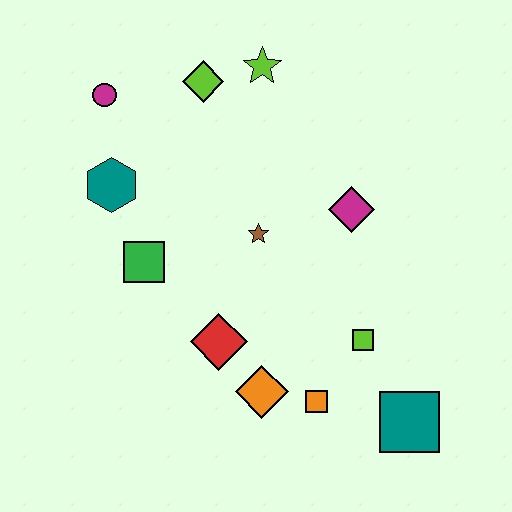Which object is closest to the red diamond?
The orange diamond is closest to the red diamond.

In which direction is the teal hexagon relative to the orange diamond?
The teal hexagon is above the orange diamond.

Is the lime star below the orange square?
No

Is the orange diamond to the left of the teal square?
Yes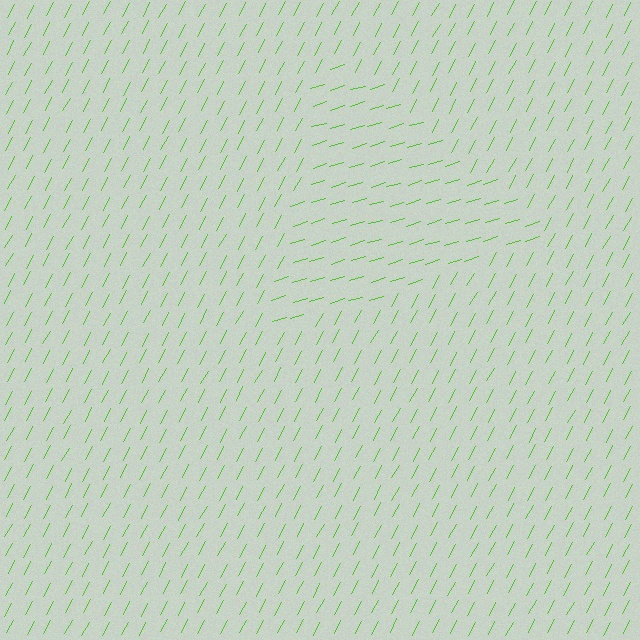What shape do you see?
I see a triangle.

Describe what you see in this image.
The image is filled with small lime line segments. A triangle region in the image has lines oriented differently from the surrounding lines, creating a visible texture boundary.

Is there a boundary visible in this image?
Yes, there is a texture boundary formed by a change in line orientation.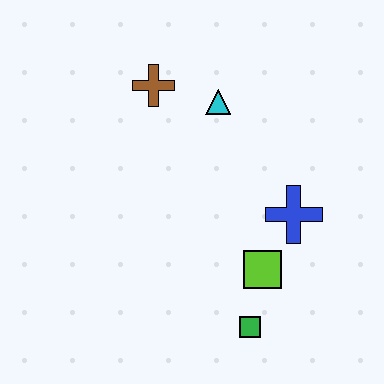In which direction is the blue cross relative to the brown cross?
The blue cross is to the right of the brown cross.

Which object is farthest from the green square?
The brown cross is farthest from the green square.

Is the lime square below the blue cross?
Yes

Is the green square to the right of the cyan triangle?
Yes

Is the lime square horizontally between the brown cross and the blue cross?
Yes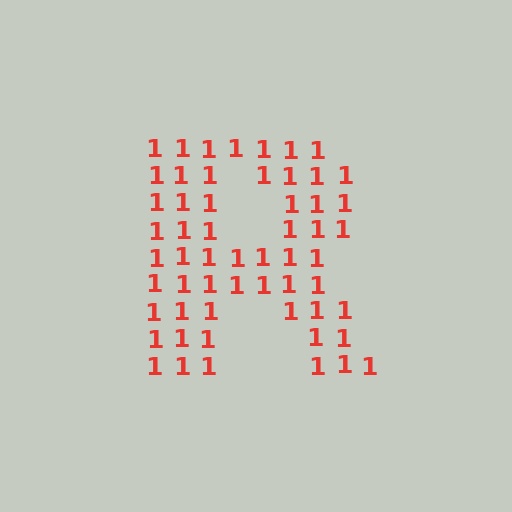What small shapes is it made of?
It is made of small digit 1's.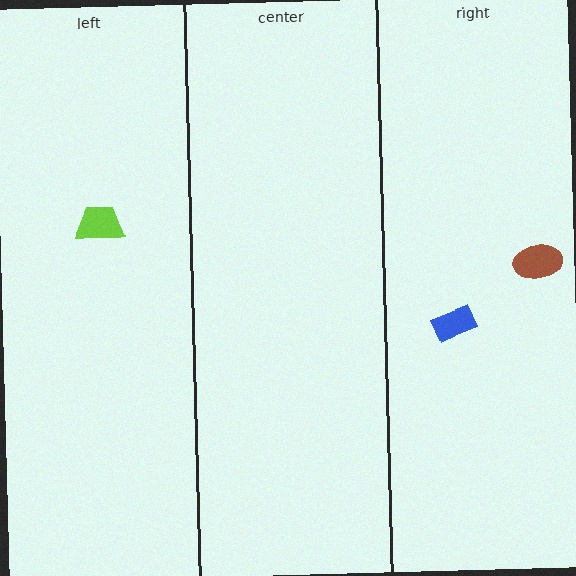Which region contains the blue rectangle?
The right region.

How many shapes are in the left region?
1.